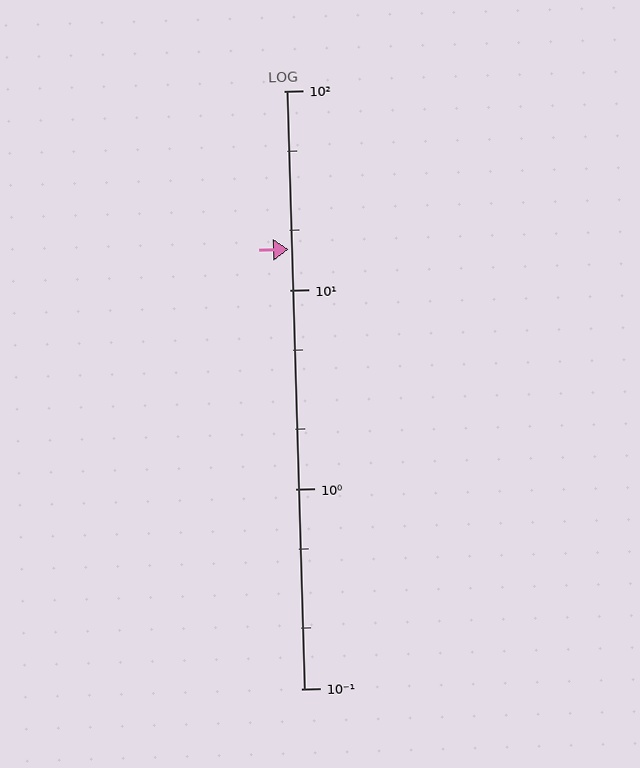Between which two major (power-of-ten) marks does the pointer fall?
The pointer is between 10 and 100.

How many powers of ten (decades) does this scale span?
The scale spans 3 decades, from 0.1 to 100.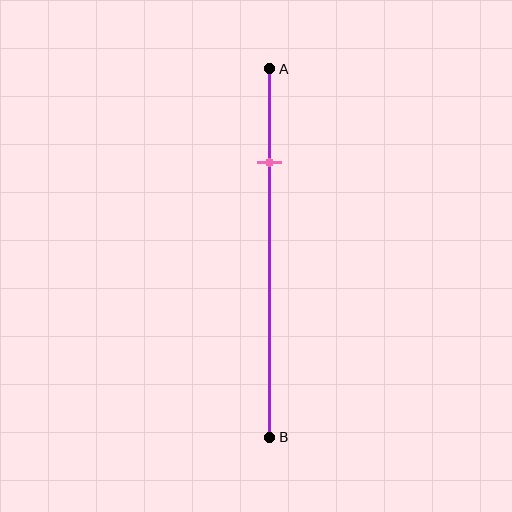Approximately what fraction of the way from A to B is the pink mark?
The pink mark is approximately 25% of the way from A to B.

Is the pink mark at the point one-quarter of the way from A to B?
Yes, the mark is approximately at the one-quarter point.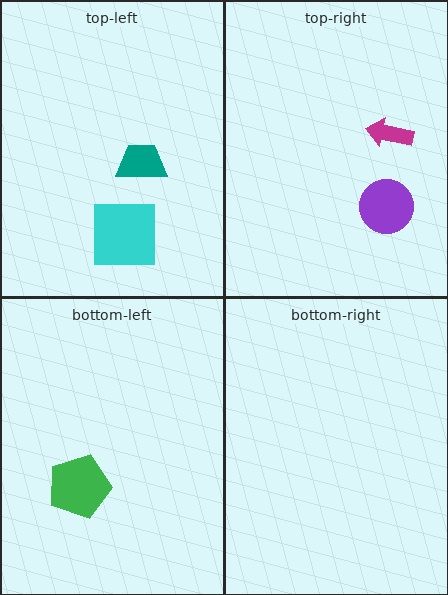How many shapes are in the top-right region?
2.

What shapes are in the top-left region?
The cyan square, the teal trapezoid.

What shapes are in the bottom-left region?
The green pentagon.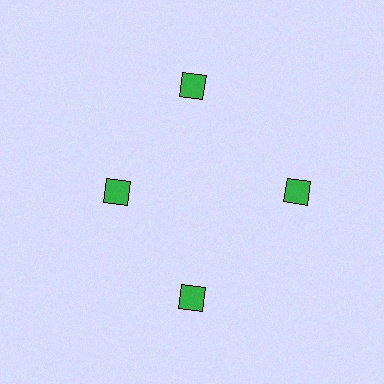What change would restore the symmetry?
The symmetry would be restored by moving it outward, back onto the ring so that all 4 diamonds sit at equal angles and equal distance from the center.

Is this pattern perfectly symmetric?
No. The 4 green diamonds are arranged in a ring, but one element near the 9 o'clock position is pulled inward toward the center, breaking the 4-fold rotational symmetry.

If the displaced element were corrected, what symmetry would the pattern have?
It would have 4-fold rotational symmetry — the pattern would map onto itself every 90 degrees.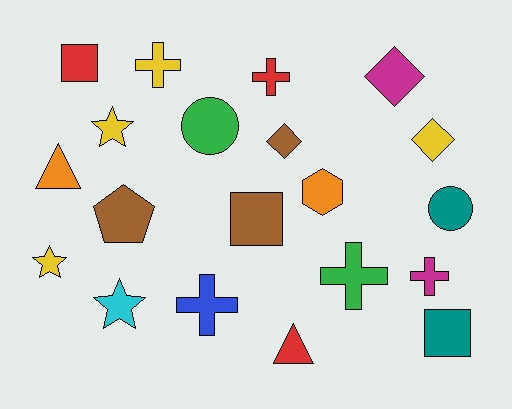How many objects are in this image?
There are 20 objects.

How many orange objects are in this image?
There are 2 orange objects.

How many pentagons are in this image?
There is 1 pentagon.